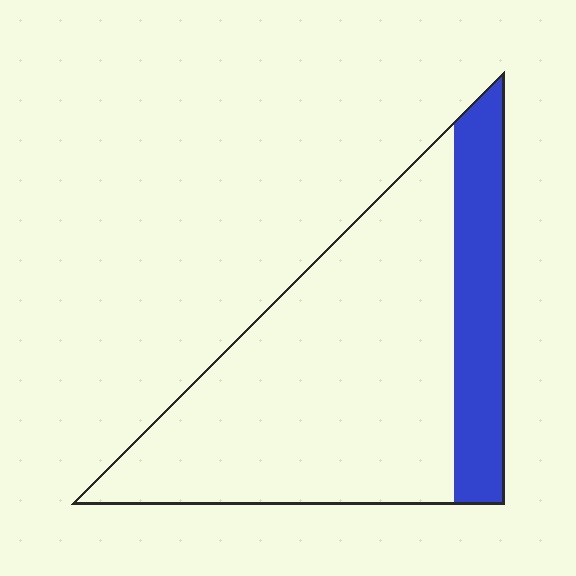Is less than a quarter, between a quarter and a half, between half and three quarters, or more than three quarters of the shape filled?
Less than a quarter.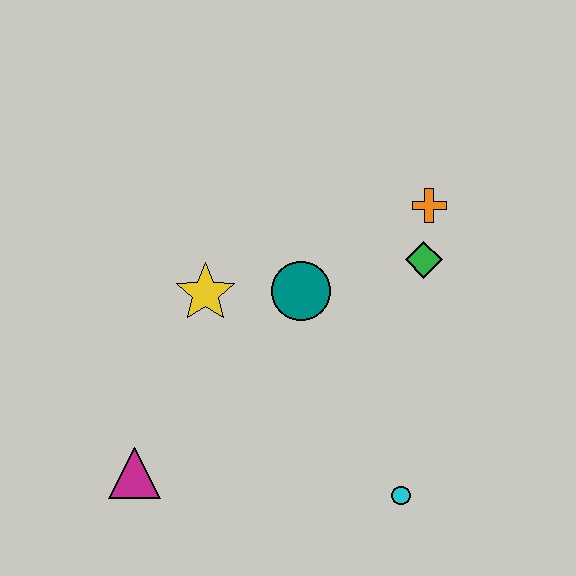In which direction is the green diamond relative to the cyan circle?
The green diamond is above the cyan circle.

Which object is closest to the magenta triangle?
The yellow star is closest to the magenta triangle.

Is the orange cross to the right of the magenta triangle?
Yes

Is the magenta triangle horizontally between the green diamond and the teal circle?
No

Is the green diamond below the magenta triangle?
No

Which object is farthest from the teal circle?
The magenta triangle is farthest from the teal circle.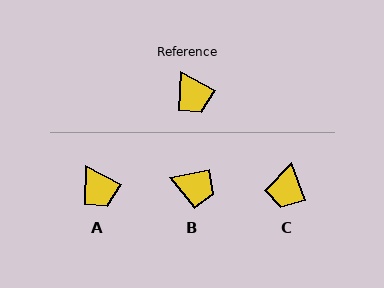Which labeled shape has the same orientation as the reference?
A.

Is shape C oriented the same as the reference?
No, it is off by about 41 degrees.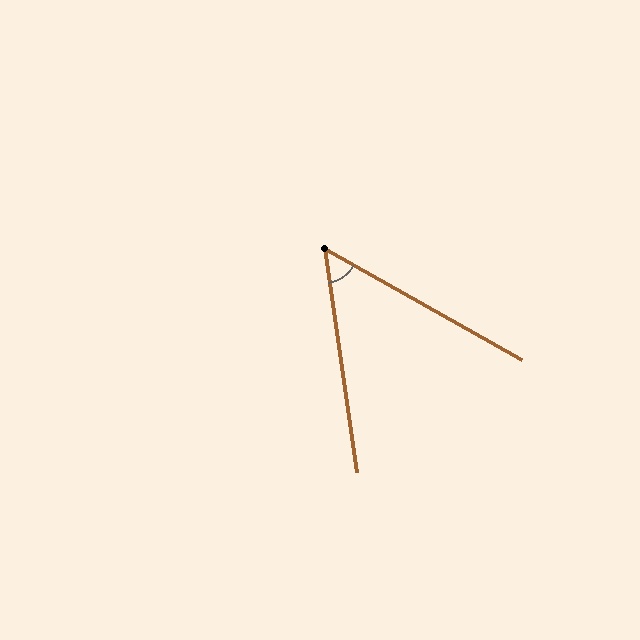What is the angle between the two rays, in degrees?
Approximately 53 degrees.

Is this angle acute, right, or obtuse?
It is acute.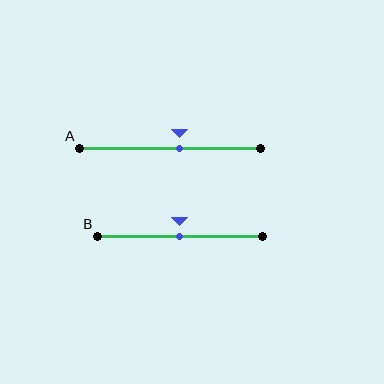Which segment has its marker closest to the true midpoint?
Segment B has its marker closest to the true midpoint.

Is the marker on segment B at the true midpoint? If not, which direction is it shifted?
Yes, the marker on segment B is at the true midpoint.